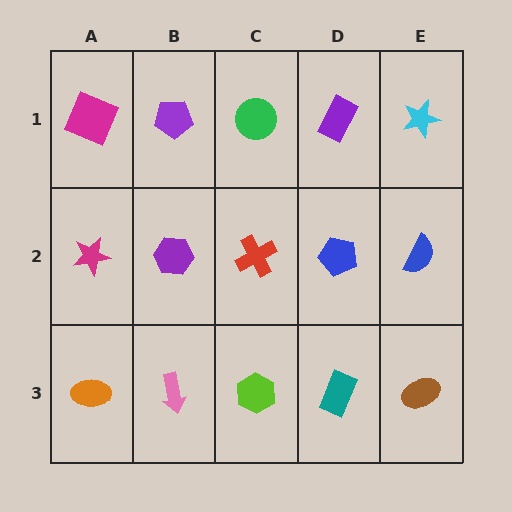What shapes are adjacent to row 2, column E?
A cyan star (row 1, column E), a brown ellipse (row 3, column E), a blue pentagon (row 2, column D).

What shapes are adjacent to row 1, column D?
A blue pentagon (row 2, column D), a green circle (row 1, column C), a cyan star (row 1, column E).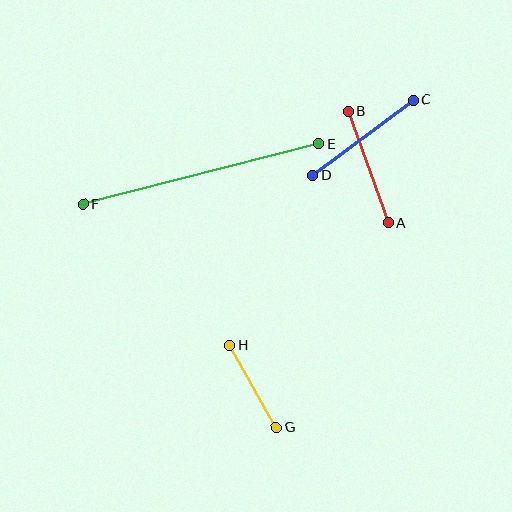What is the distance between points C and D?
The distance is approximately 125 pixels.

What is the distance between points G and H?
The distance is approximately 94 pixels.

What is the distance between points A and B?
The distance is approximately 118 pixels.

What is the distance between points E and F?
The distance is approximately 243 pixels.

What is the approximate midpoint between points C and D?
The midpoint is at approximately (363, 137) pixels.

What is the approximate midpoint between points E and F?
The midpoint is at approximately (201, 174) pixels.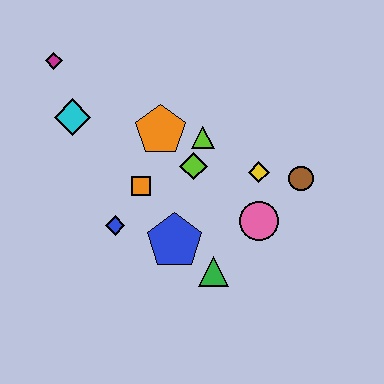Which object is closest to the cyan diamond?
The magenta diamond is closest to the cyan diamond.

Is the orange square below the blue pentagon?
No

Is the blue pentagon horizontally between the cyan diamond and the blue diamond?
No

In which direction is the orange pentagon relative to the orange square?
The orange pentagon is above the orange square.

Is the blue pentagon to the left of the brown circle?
Yes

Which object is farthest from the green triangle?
The magenta diamond is farthest from the green triangle.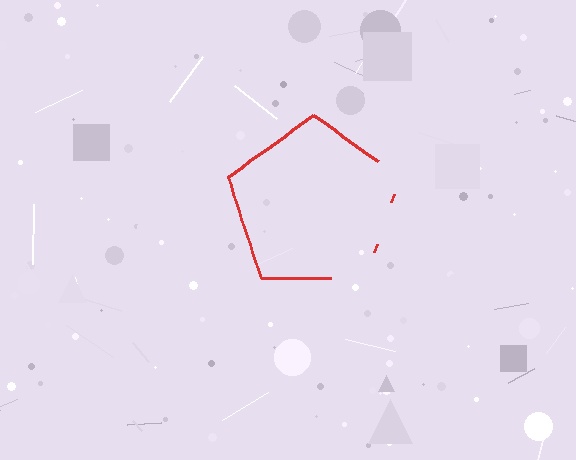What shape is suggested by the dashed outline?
The dashed outline suggests a pentagon.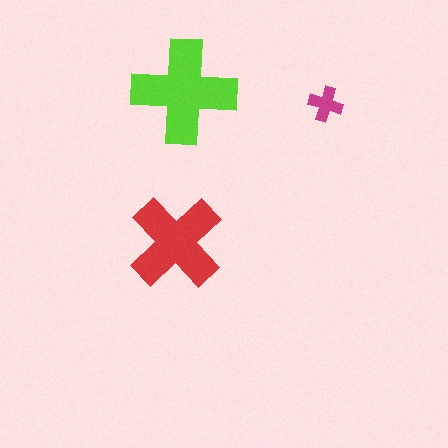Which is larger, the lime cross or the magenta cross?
The lime one.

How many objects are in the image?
There are 3 objects in the image.